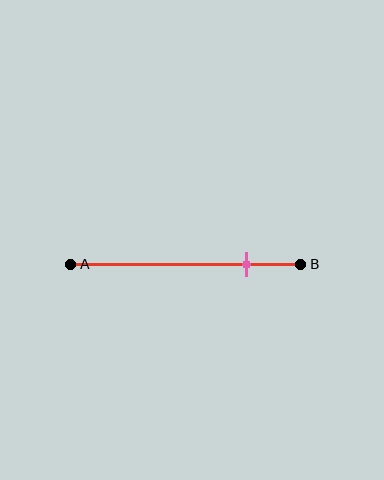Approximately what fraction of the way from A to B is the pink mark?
The pink mark is approximately 75% of the way from A to B.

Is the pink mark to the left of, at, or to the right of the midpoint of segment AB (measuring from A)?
The pink mark is to the right of the midpoint of segment AB.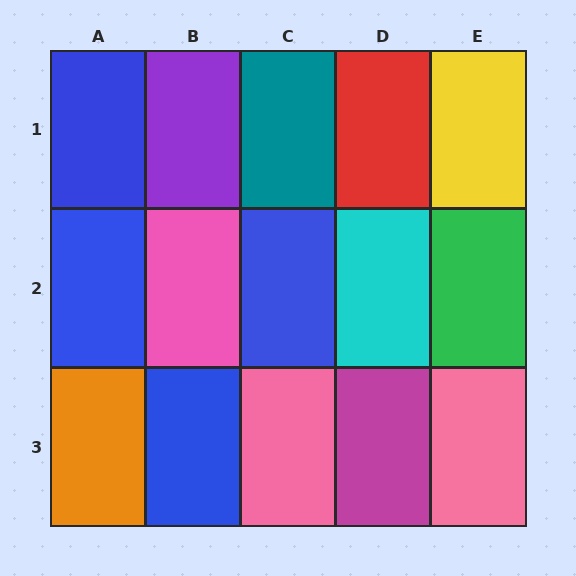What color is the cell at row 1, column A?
Blue.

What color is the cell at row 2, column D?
Cyan.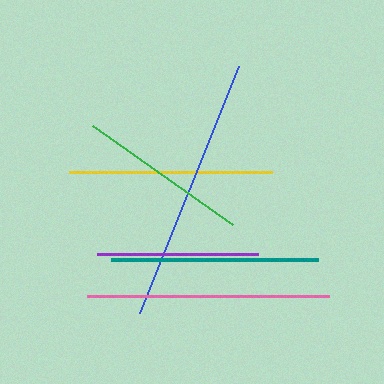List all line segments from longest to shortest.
From longest to shortest: blue, pink, teal, yellow, green, purple.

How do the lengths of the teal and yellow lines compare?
The teal and yellow lines are approximately the same length.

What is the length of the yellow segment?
The yellow segment is approximately 203 pixels long.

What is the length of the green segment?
The green segment is approximately 171 pixels long.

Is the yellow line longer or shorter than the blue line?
The blue line is longer than the yellow line.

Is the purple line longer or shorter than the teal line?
The teal line is longer than the purple line.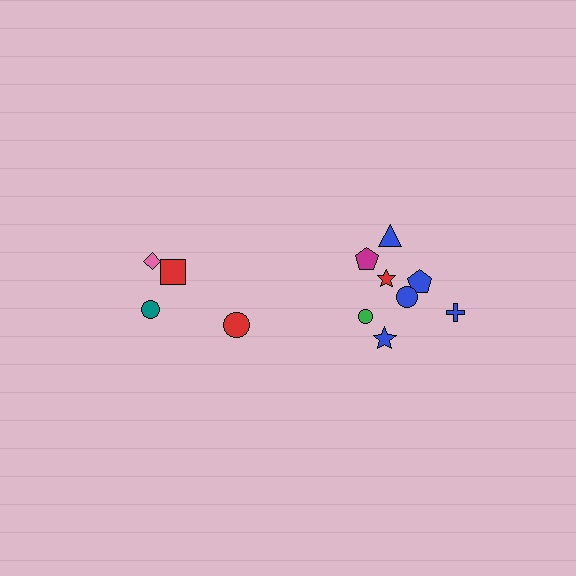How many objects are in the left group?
There are 4 objects.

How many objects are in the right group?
There are 8 objects.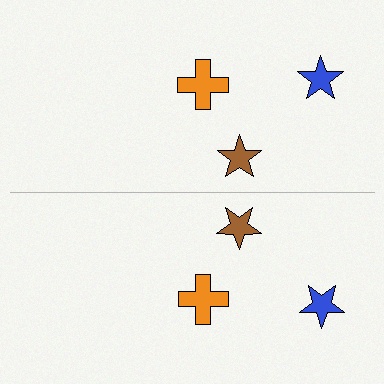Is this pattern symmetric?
Yes, this pattern has bilateral (reflection) symmetry.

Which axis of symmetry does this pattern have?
The pattern has a horizontal axis of symmetry running through the center of the image.